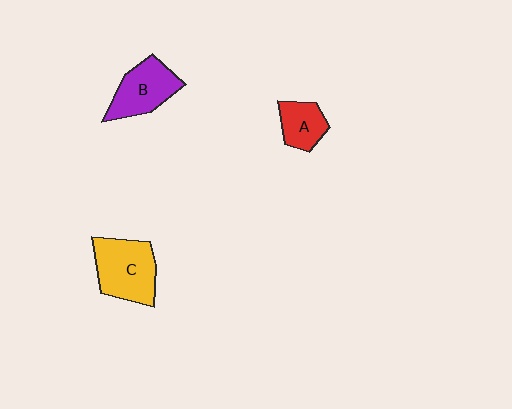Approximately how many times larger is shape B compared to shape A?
Approximately 1.5 times.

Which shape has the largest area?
Shape C (yellow).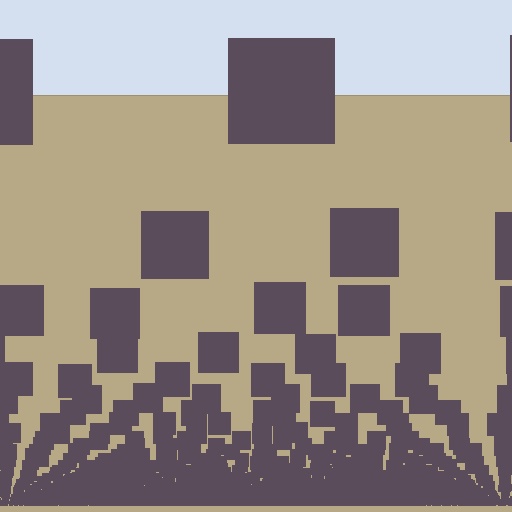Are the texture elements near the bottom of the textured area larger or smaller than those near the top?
Smaller. The gradient is inverted — elements near the bottom are smaller and denser.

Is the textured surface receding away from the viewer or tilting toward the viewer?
The surface appears to tilt toward the viewer. Texture elements get larger and sparser toward the top.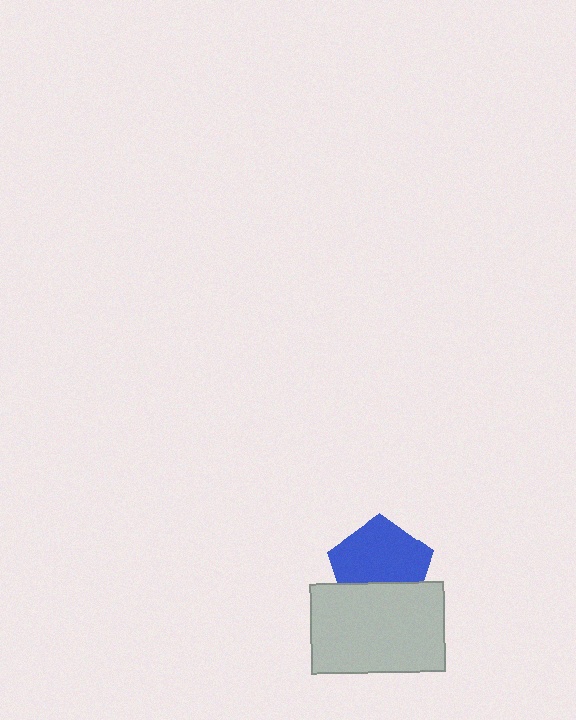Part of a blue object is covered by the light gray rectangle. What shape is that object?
It is a pentagon.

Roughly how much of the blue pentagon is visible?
Most of it is visible (roughly 66%).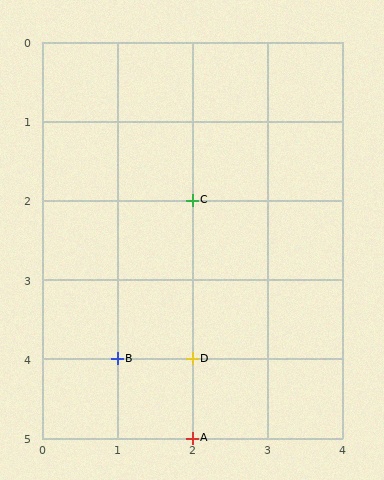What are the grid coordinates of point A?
Point A is at grid coordinates (2, 5).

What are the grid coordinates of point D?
Point D is at grid coordinates (2, 4).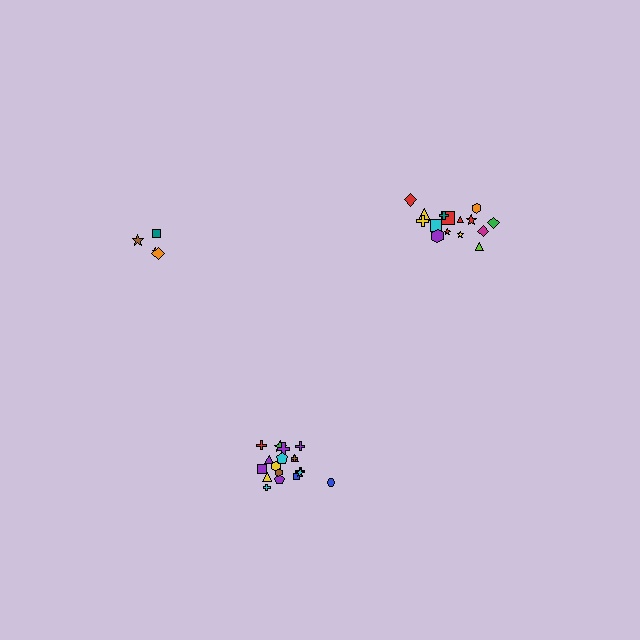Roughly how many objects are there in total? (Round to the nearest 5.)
Roughly 35 objects in total.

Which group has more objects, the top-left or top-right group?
The top-right group.